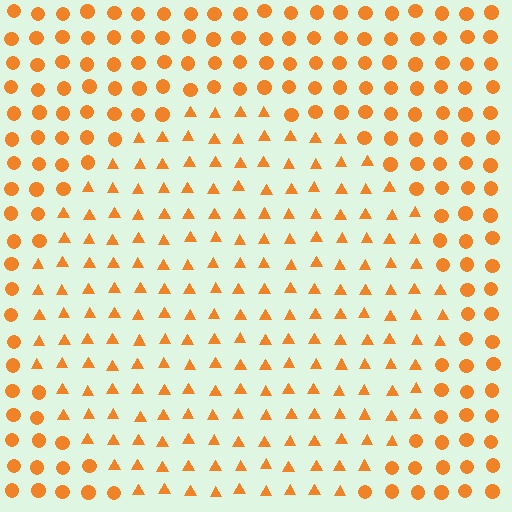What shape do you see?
I see a circle.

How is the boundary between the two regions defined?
The boundary is defined by a change in element shape: triangles inside vs. circles outside. All elements share the same color and spacing.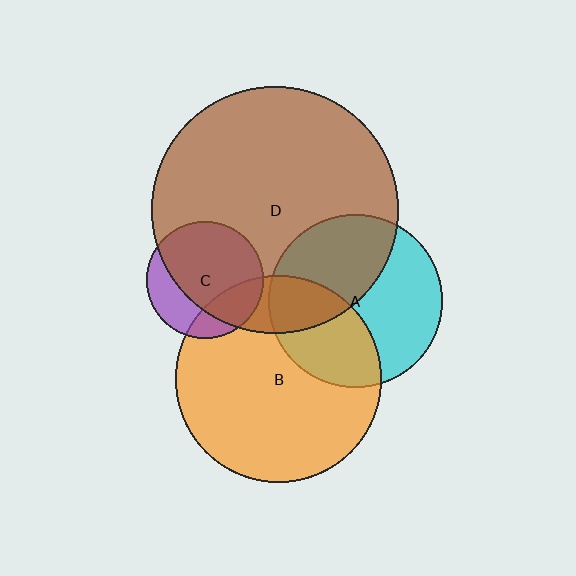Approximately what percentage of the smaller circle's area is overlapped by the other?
Approximately 45%.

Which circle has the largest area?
Circle D (brown).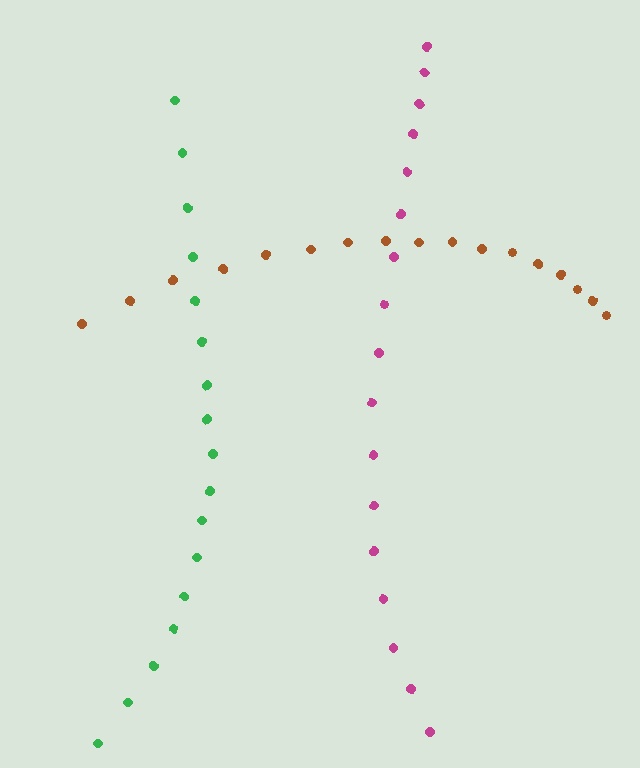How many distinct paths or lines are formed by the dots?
There are 3 distinct paths.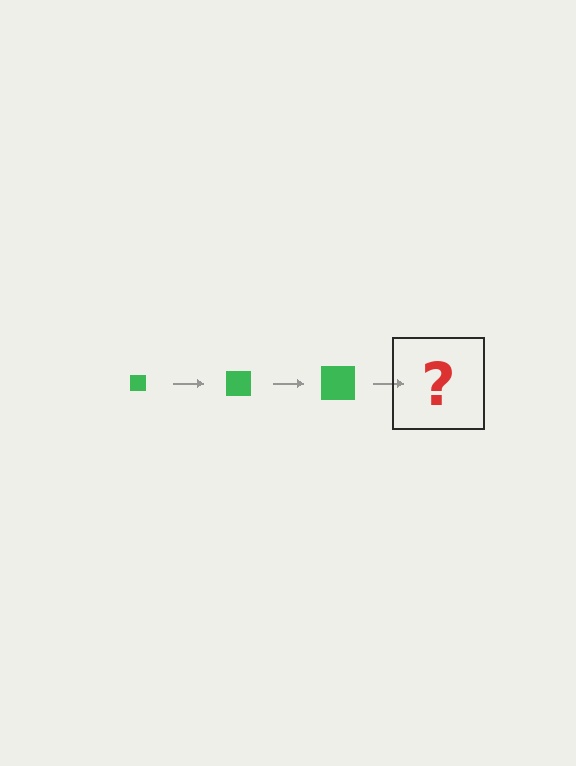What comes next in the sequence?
The next element should be a green square, larger than the previous one.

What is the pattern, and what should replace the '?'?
The pattern is that the square gets progressively larger each step. The '?' should be a green square, larger than the previous one.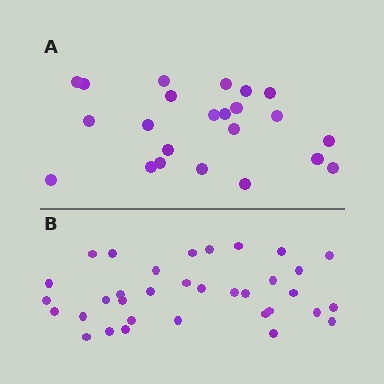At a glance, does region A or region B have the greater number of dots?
Region B (the bottom region) has more dots.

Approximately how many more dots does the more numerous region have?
Region B has roughly 12 or so more dots than region A.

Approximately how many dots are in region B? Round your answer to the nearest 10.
About 30 dots. (The exact count is 34, which rounds to 30.)